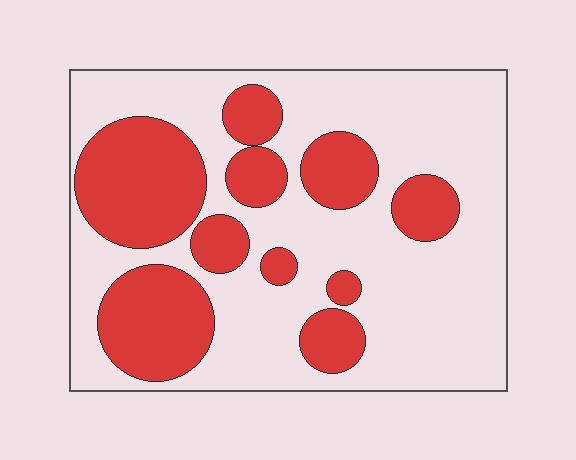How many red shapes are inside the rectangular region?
10.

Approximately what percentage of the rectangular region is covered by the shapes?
Approximately 35%.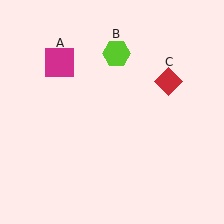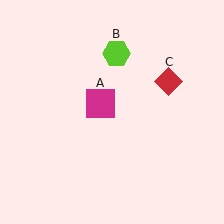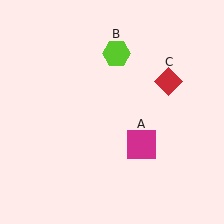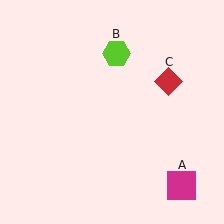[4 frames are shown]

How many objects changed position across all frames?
1 object changed position: magenta square (object A).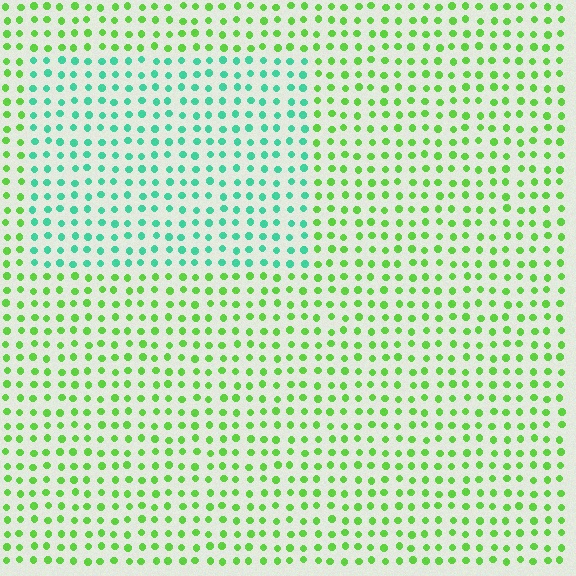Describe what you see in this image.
The image is filled with small lime elements in a uniform arrangement. A rectangle-shaped region is visible where the elements are tinted to a slightly different hue, forming a subtle color boundary.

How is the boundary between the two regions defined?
The boundary is defined purely by a slight shift in hue (about 51 degrees). Spacing, size, and orientation are identical on both sides.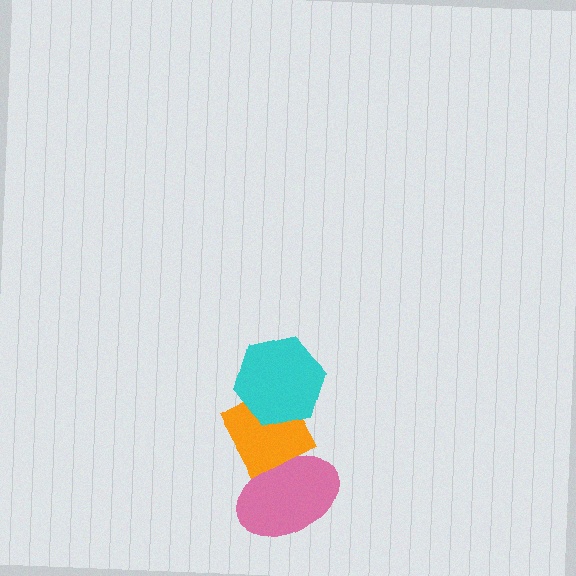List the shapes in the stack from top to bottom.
From top to bottom: the cyan hexagon, the orange diamond, the pink ellipse.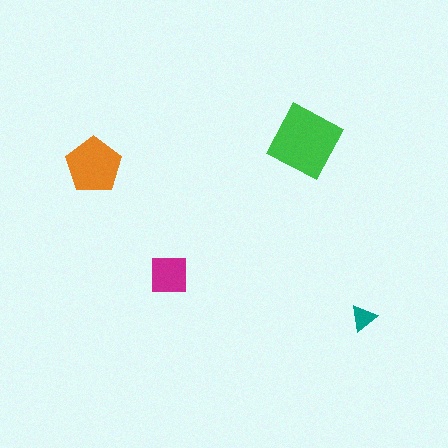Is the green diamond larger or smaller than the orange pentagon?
Larger.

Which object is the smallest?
The teal triangle.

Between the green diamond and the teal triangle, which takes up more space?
The green diamond.